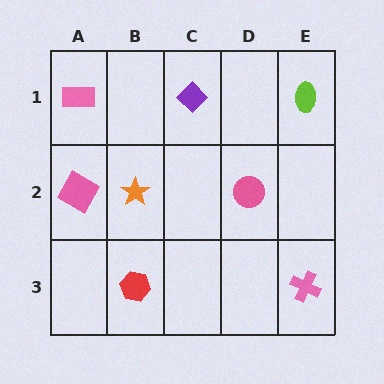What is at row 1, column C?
A purple diamond.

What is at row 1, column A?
A pink rectangle.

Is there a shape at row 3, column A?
No, that cell is empty.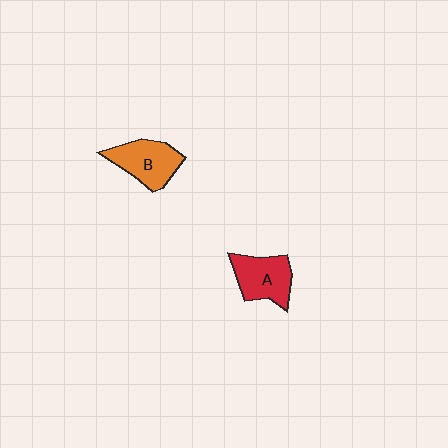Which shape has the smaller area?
Shape A (red).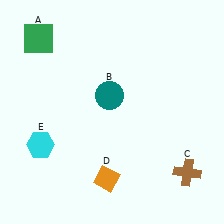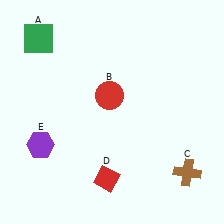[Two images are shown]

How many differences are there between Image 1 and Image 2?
There are 3 differences between the two images.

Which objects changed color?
B changed from teal to red. D changed from orange to red. E changed from cyan to purple.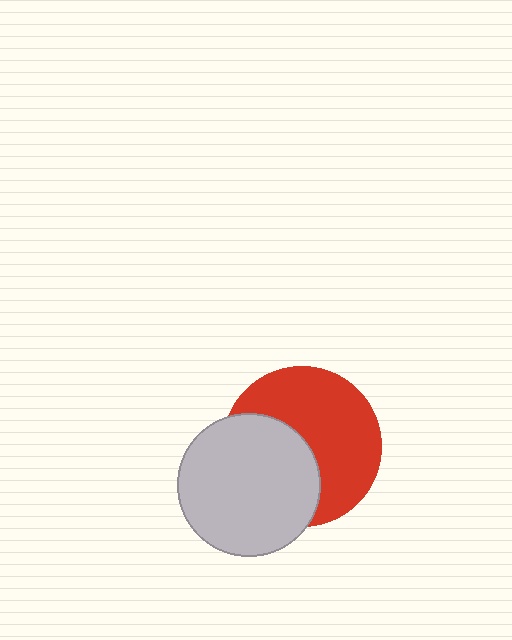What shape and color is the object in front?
The object in front is a light gray circle.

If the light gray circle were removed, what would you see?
You would see the complete red circle.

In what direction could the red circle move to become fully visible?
The red circle could move toward the upper-right. That would shift it out from behind the light gray circle entirely.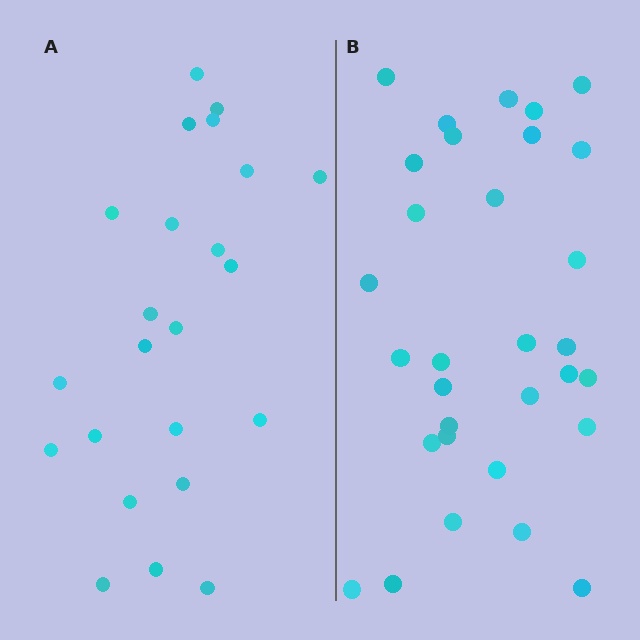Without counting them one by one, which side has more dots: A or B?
Region B (the right region) has more dots.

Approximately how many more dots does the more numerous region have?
Region B has roughly 8 or so more dots than region A.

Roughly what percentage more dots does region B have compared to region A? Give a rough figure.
About 35% more.